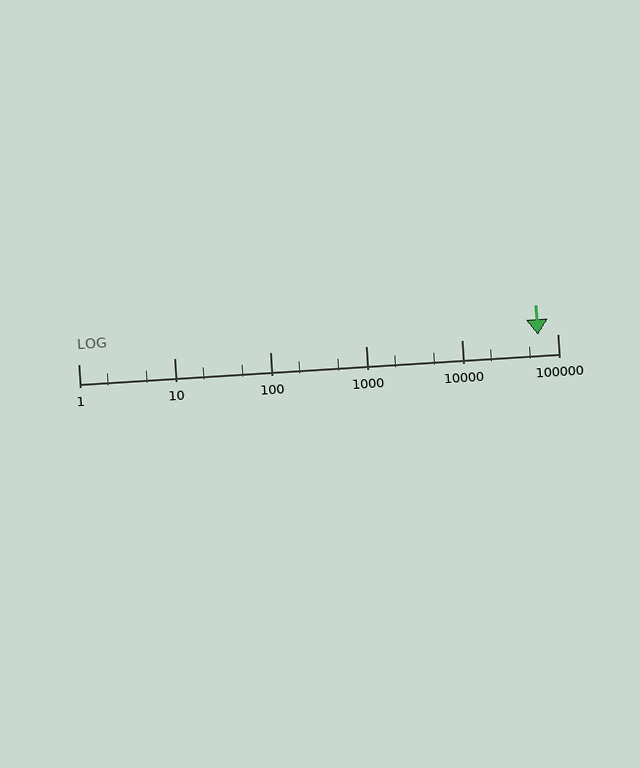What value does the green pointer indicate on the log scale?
The pointer indicates approximately 62000.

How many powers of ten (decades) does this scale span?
The scale spans 5 decades, from 1 to 100000.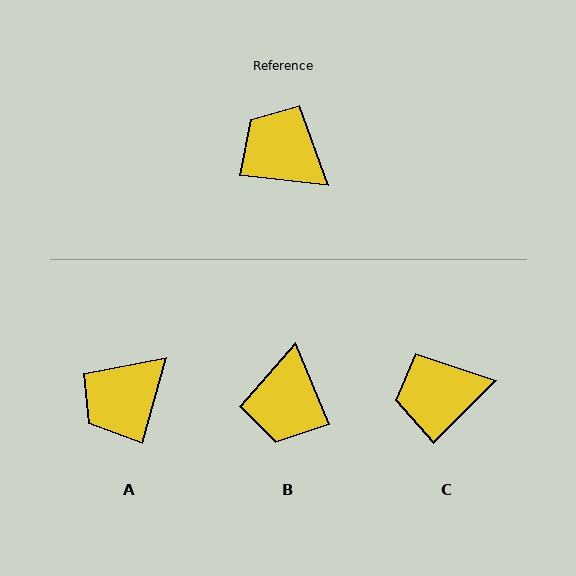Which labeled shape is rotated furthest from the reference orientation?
B, about 119 degrees away.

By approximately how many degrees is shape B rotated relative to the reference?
Approximately 119 degrees counter-clockwise.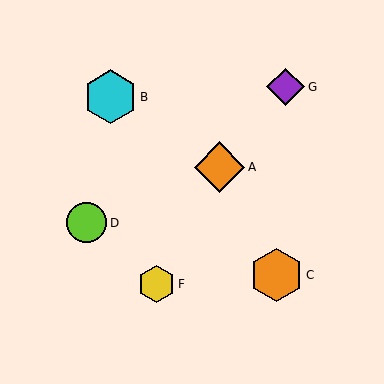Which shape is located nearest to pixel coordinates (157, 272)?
The yellow hexagon (labeled F) at (157, 284) is nearest to that location.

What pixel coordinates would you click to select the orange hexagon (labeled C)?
Click at (276, 275) to select the orange hexagon C.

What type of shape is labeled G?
Shape G is a purple diamond.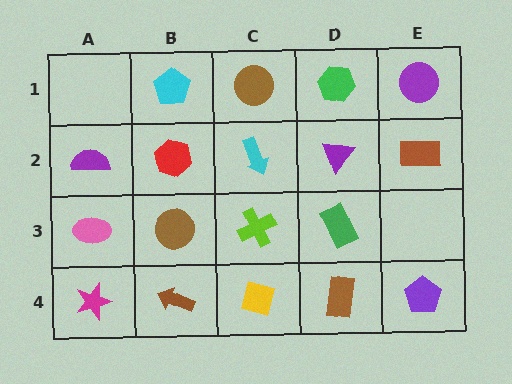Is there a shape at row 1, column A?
No, that cell is empty.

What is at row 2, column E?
A brown rectangle.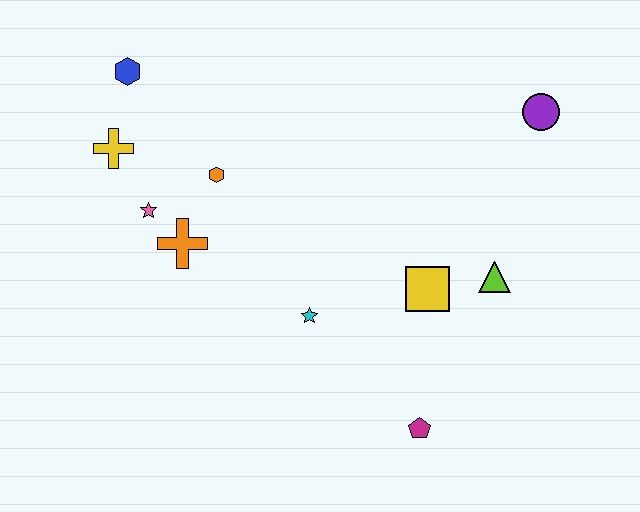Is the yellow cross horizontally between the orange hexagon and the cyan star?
No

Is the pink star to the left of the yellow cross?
No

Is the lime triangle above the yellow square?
Yes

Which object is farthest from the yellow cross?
The purple circle is farthest from the yellow cross.